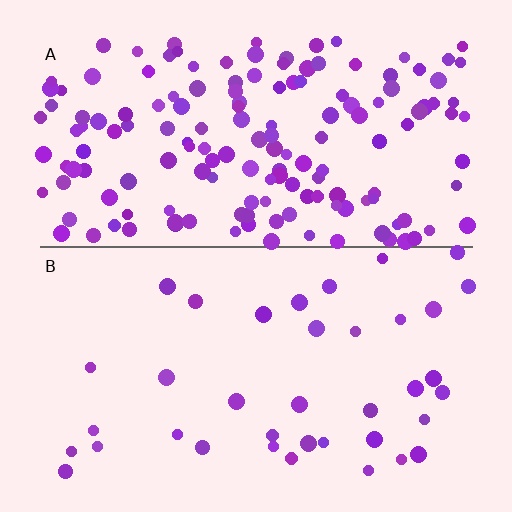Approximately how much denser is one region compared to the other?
Approximately 4.1× — region A over region B.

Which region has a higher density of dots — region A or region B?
A (the top).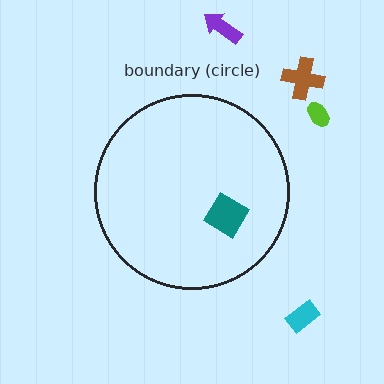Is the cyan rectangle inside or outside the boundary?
Outside.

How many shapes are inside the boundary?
1 inside, 4 outside.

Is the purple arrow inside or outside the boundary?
Outside.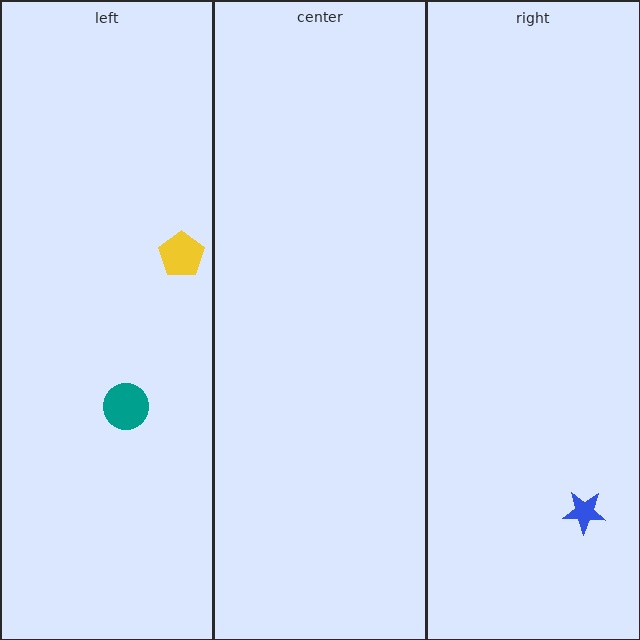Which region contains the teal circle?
The left region.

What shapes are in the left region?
The yellow pentagon, the teal circle.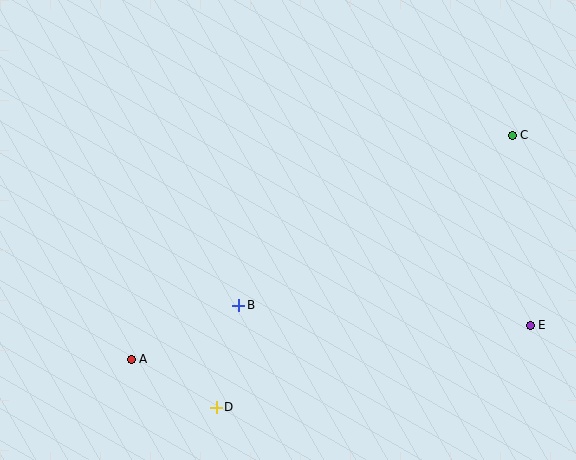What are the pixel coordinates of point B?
Point B is at (239, 305).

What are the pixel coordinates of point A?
Point A is at (131, 359).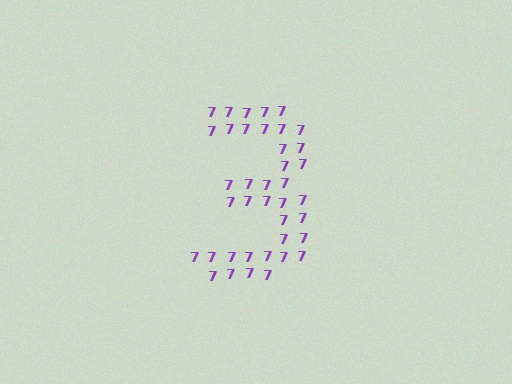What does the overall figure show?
The overall figure shows the digit 3.